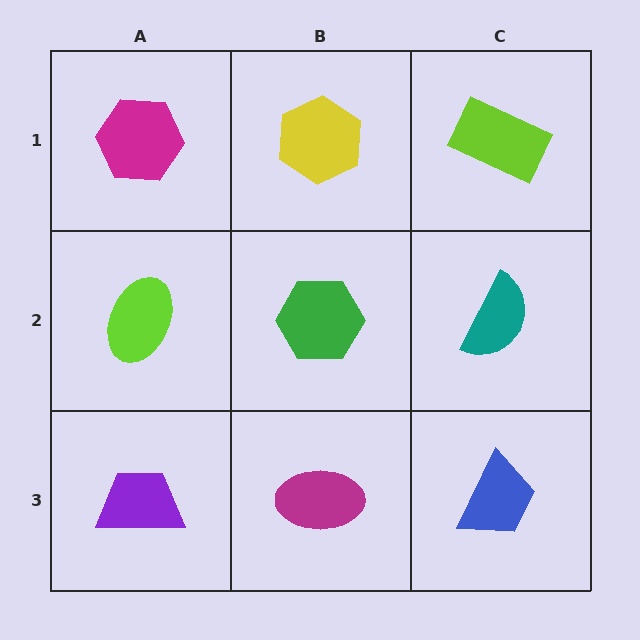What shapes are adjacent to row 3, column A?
A lime ellipse (row 2, column A), a magenta ellipse (row 3, column B).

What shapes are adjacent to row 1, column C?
A teal semicircle (row 2, column C), a yellow hexagon (row 1, column B).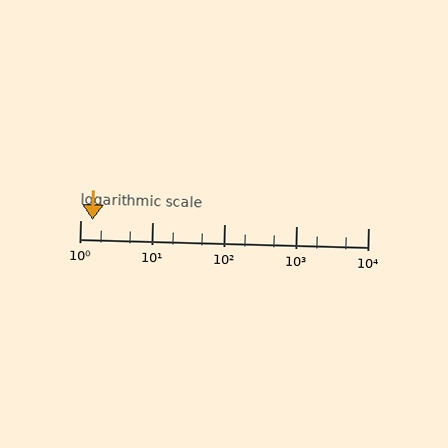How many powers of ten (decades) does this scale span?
The scale spans 4 decades, from 1 to 10000.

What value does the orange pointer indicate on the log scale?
The pointer indicates approximately 1.5.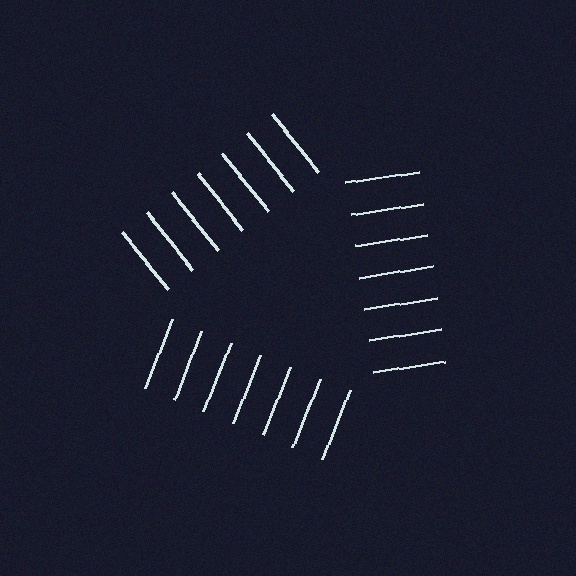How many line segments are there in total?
21 — 7 along each of the 3 edges.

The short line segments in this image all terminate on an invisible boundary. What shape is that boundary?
An illusory triangle — the line segments terminate on its edges but no continuous stroke is drawn.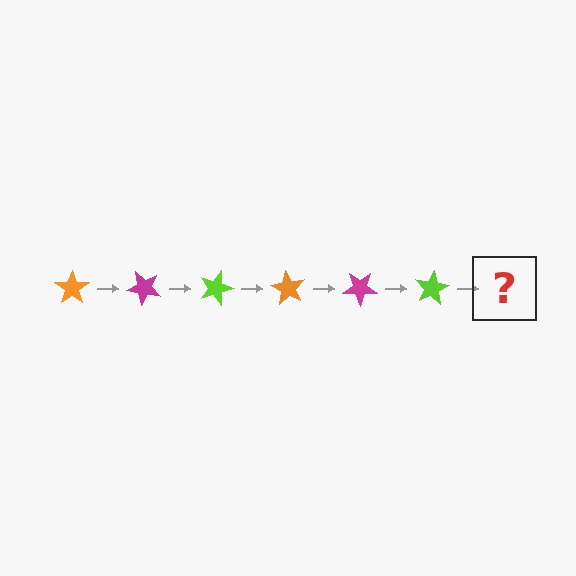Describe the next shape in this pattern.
It should be an orange star, rotated 270 degrees from the start.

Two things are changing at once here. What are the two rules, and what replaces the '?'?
The two rules are that it rotates 45 degrees each step and the color cycles through orange, magenta, and lime. The '?' should be an orange star, rotated 270 degrees from the start.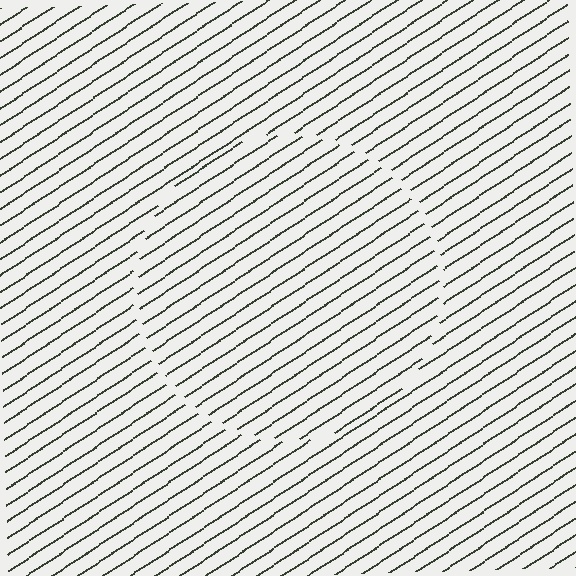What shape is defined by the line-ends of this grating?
An illusory circle. The interior of the shape contains the same grating, shifted by half a period — the contour is defined by the phase discontinuity where line-ends from the inner and outer gratings abut.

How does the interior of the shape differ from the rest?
The interior of the shape contains the same grating, shifted by half a period — the contour is defined by the phase discontinuity where line-ends from the inner and outer gratings abut.